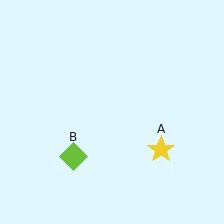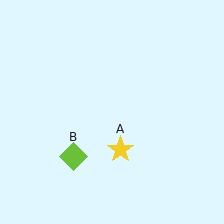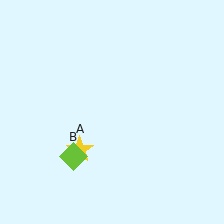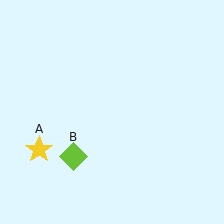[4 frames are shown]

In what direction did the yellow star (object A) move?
The yellow star (object A) moved left.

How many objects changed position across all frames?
1 object changed position: yellow star (object A).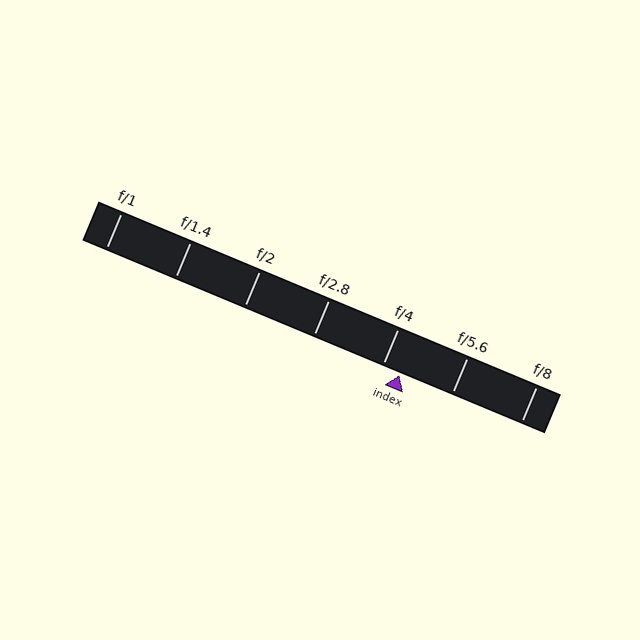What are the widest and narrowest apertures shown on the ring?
The widest aperture shown is f/1 and the narrowest is f/8.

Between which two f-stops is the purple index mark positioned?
The index mark is between f/4 and f/5.6.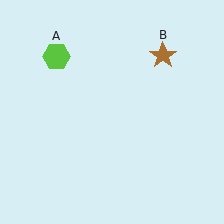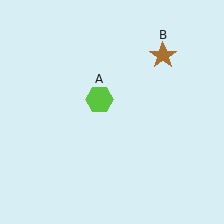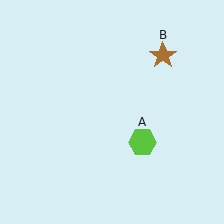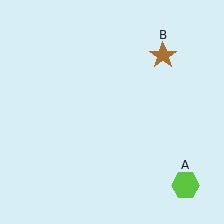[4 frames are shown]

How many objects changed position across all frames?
1 object changed position: lime hexagon (object A).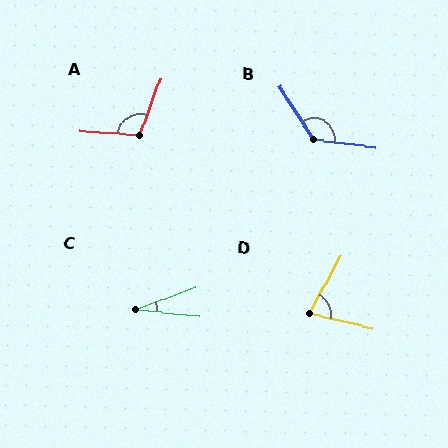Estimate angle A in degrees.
Approximately 106 degrees.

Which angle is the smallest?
C, at approximately 26 degrees.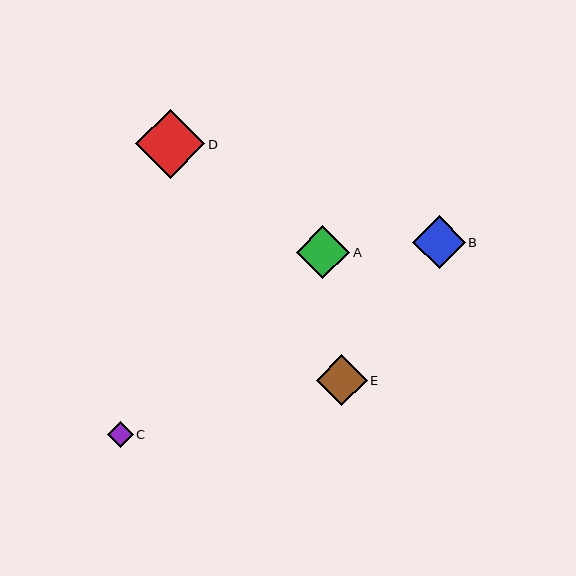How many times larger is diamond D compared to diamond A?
Diamond D is approximately 1.3 times the size of diamond A.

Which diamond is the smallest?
Diamond C is the smallest with a size of approximately 25 pixels.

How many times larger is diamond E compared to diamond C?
Diamond E is approximately 2.0 times the size of diamond C.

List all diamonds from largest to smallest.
From largest to smallest: D, A, B, E, C.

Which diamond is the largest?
Diamond D is the largest with a size of approximately 69 pixels.